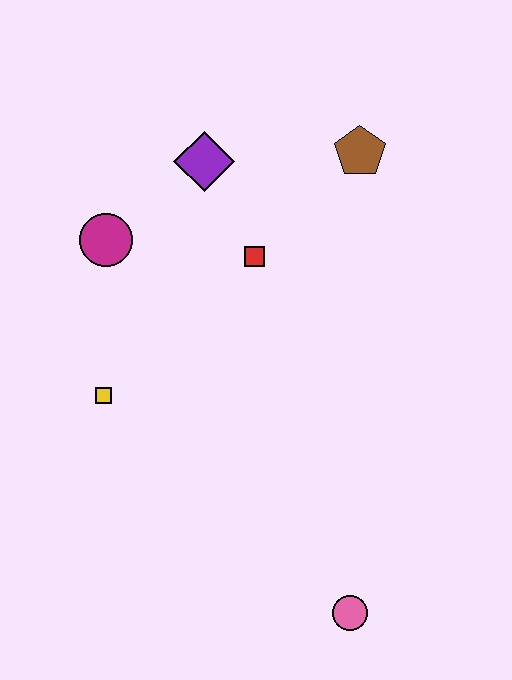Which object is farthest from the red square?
The pink circle is farthest from the red square.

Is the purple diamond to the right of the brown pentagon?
No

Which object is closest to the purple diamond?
The red square is closest to the purple diamond.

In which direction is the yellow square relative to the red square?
The yellow square is to the left of the red square.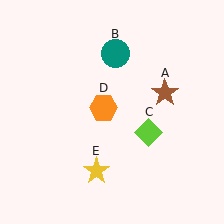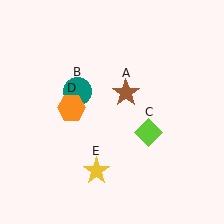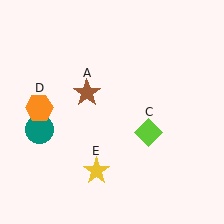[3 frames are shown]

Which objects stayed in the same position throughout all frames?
Lime diamond (object C) and yellow star (object E) remained stationary.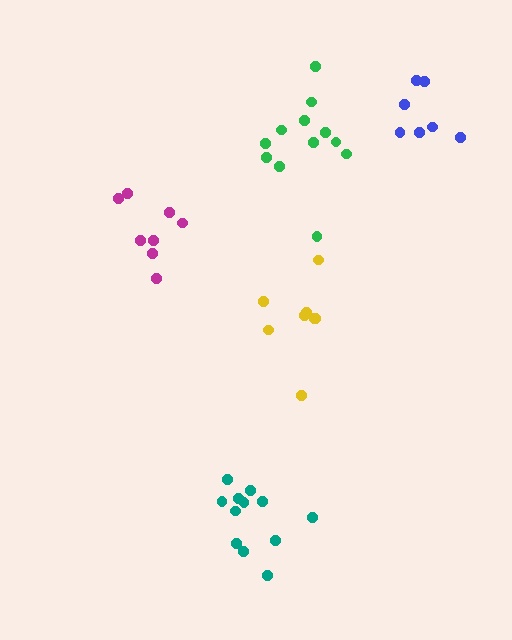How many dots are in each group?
Group 1: 8 dots, Group 2: 7 dots, Group 3: 12 dots, Group 4: 12 dots, Group 5: 8 dots (47 total).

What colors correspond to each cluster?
The clusters are colored: yellow, blue, teal, green, magenta.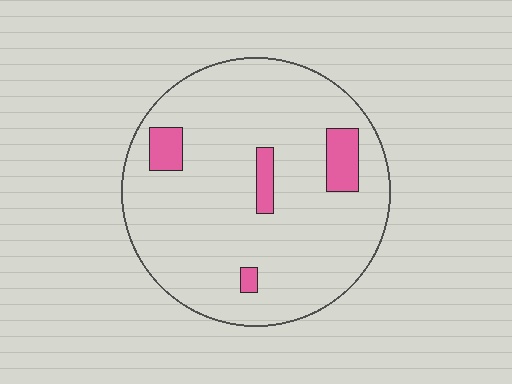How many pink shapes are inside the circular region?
4.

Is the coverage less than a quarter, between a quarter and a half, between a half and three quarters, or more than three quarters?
Less than a quarter.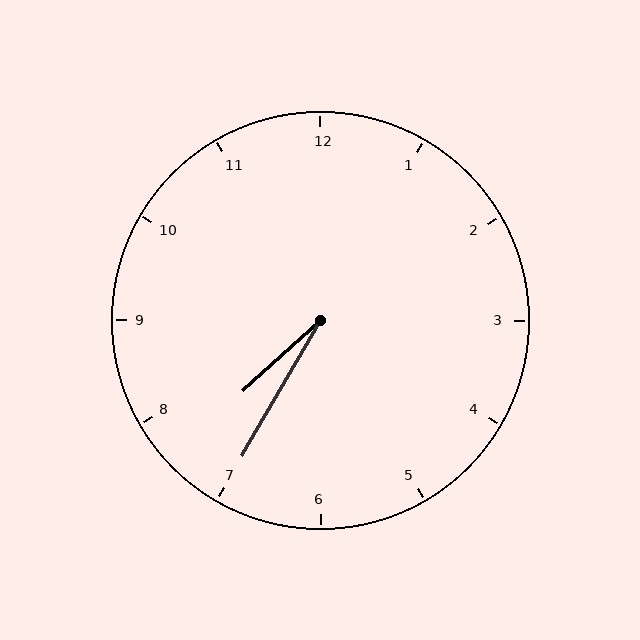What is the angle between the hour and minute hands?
Approximately 18 degrees.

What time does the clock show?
7:35.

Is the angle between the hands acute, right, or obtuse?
It is acute.